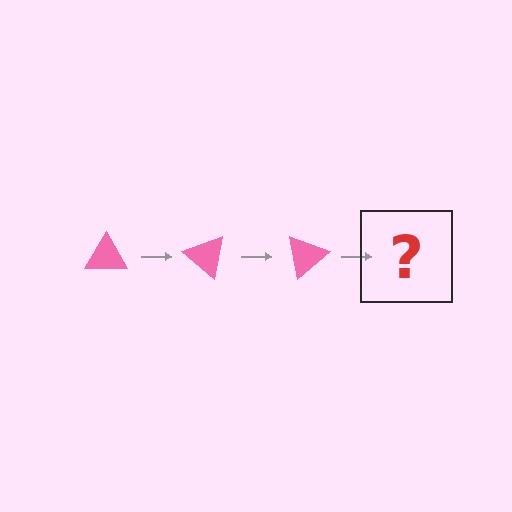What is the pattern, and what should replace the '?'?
The pattern is that the triangle rotates 40 degrees each step. The '?' should be a pink triangle rotated 120 degrees.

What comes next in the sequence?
The next element should be a pink triangle rotated 120 degrees.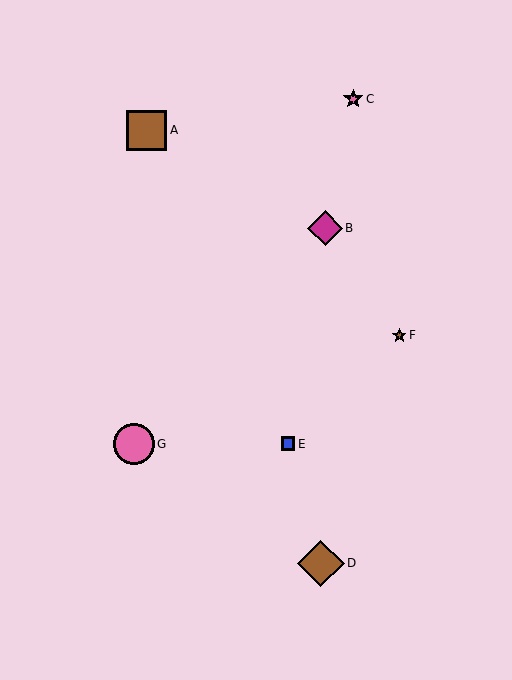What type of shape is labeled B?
Shape B is a magenta diamond.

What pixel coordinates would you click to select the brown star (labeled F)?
Click at (399, 335) to select the brown star F.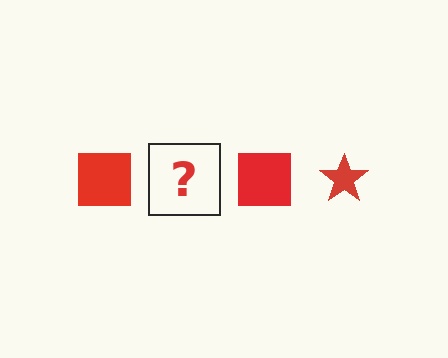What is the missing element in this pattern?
The missing element is a red star.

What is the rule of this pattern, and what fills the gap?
The rule is that the pattern cycles through square, star shapes in red. The gap should be filled with a red star.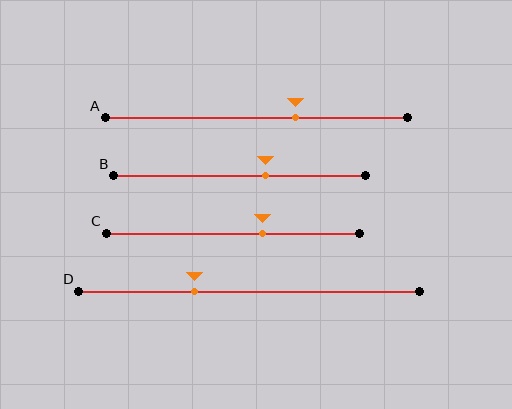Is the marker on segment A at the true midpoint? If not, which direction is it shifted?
No, the marker on segment A is shifted to the right by about 13% of the segment length.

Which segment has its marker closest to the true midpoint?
Segment B has its marker closest to the true midpoint.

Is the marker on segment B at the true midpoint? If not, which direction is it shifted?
No, the marker on segment B is shifted to the right by about 10% of the segment length.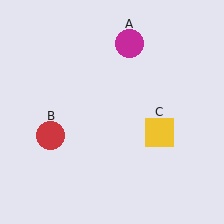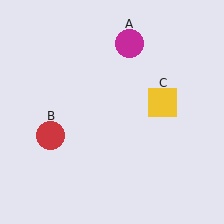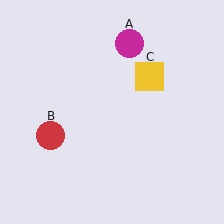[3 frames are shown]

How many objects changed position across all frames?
1 object changed position: yellow square (object C).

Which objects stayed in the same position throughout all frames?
Magenta circle (object A) and red circle (object B) remained stationary.